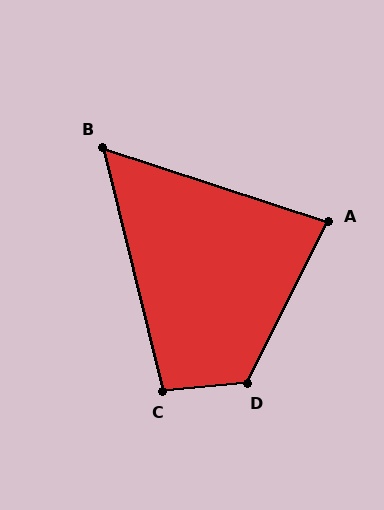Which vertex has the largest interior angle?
D, at approximately 122 degrees.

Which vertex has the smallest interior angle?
B, at approximately 58 degrees.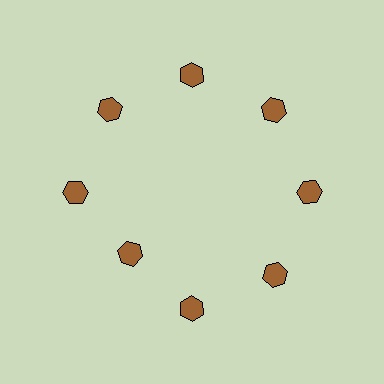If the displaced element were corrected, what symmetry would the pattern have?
It would have 8-fold rotational symmetry — the pattern would map onto itself every 45 degrees.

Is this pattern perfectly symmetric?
No. The 8 brown hexagons are arranged in a ring, but one element near the 8 o'clock position is pulled inward toward the center, breaking the 8-fold rotational symmetry.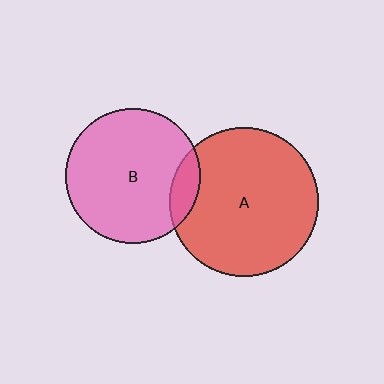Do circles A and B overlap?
Yes.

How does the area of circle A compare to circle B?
Approximately 1.2 times.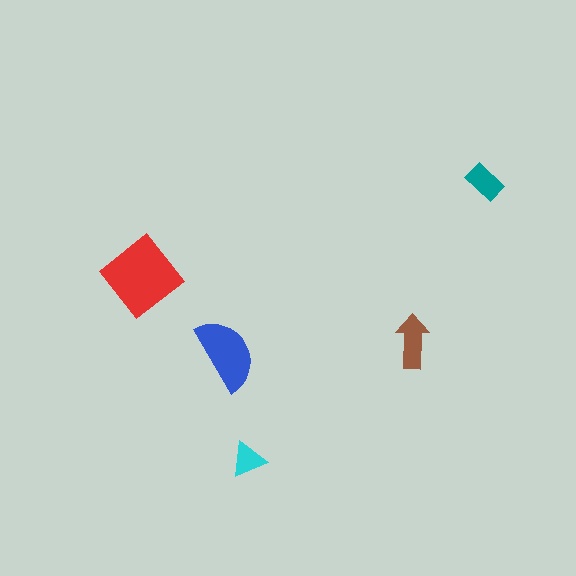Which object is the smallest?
The cyan triangle.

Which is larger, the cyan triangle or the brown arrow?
The brown arrow.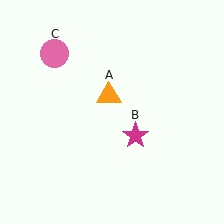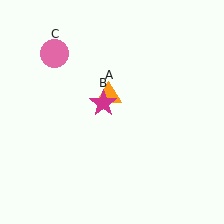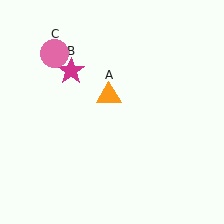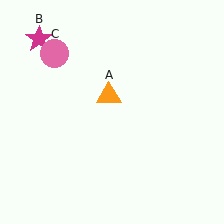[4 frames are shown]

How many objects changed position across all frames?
1 object changed position: magenta star (object B).